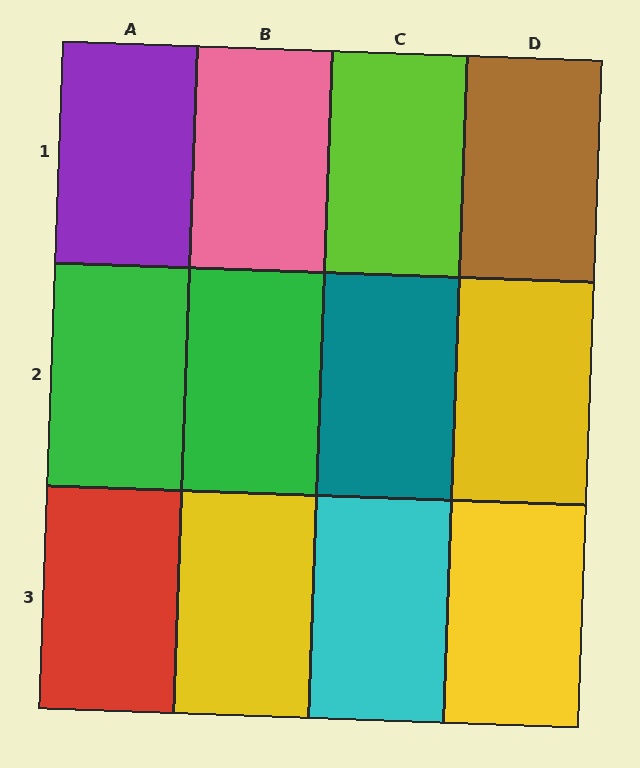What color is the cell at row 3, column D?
Yellow.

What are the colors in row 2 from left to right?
Green, green, teal, yellow.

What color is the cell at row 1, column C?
Lime.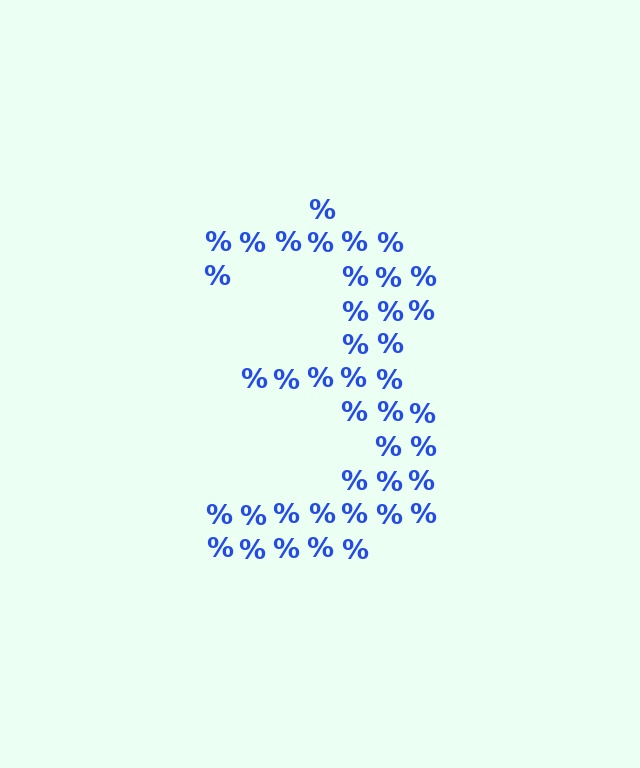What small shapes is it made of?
It is made of small percent signs.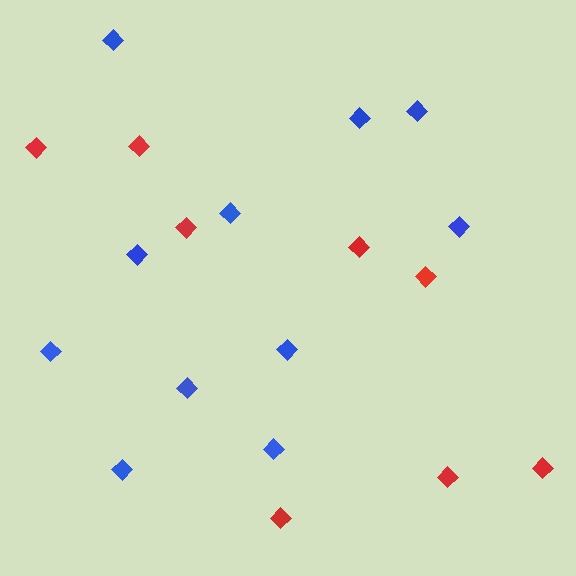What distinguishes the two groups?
There are 2 groups: one group of red diamonds (8) and one group of blue diamonds (11).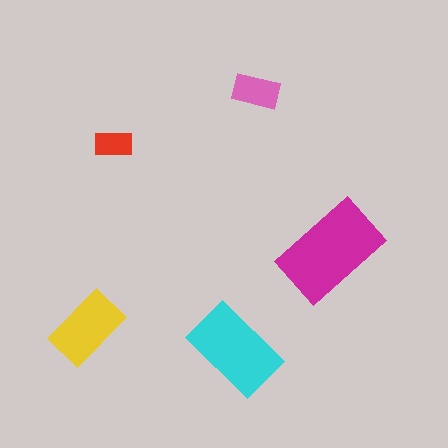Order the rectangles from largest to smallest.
the magenta one, the cyan one, the yellow one, the pink one, the red one.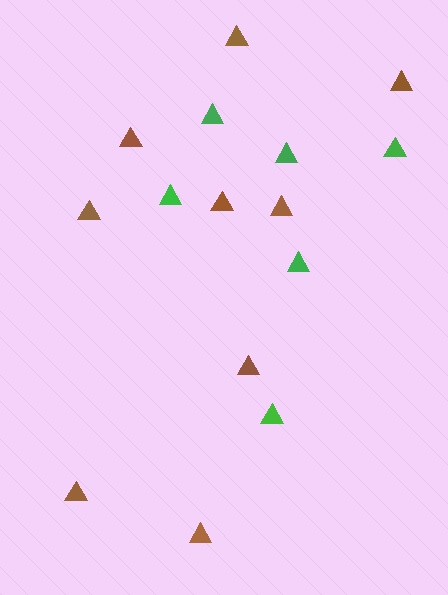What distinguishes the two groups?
There are 2 groups: one group of brown triangles (9) and one group of green triangles (6).